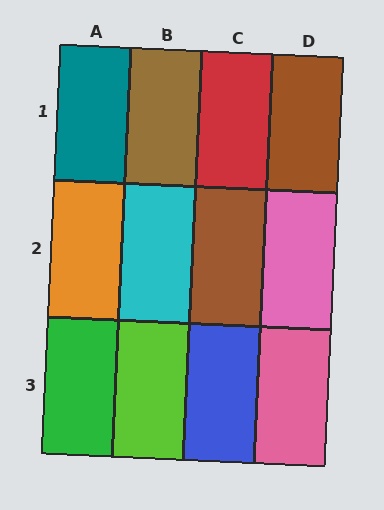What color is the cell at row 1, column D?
Brown.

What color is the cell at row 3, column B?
Lime.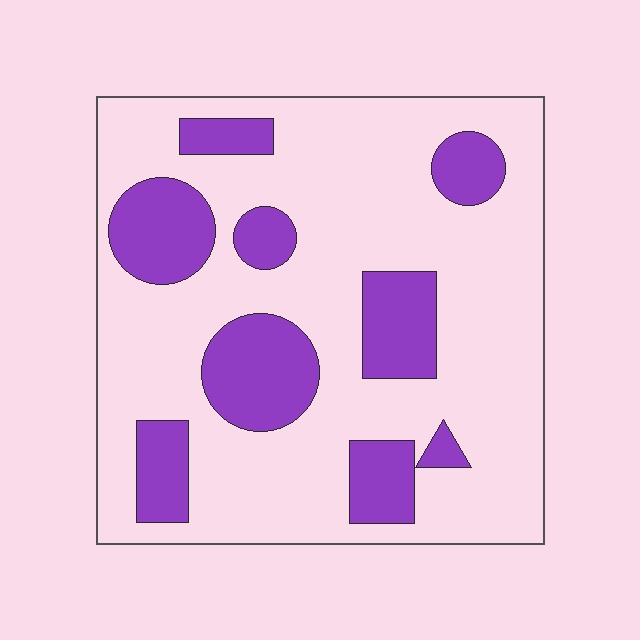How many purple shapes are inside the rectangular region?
9.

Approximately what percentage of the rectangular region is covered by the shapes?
Approximately 25%.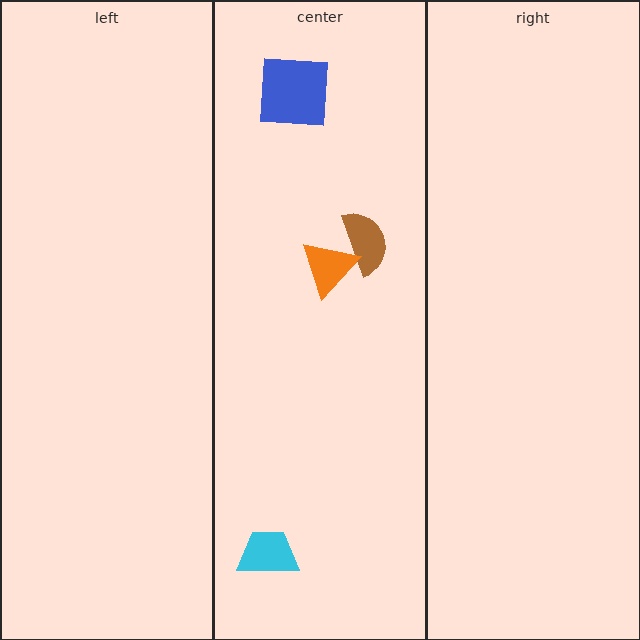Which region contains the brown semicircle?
The center region.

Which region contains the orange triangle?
The center region.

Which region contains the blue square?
The center region.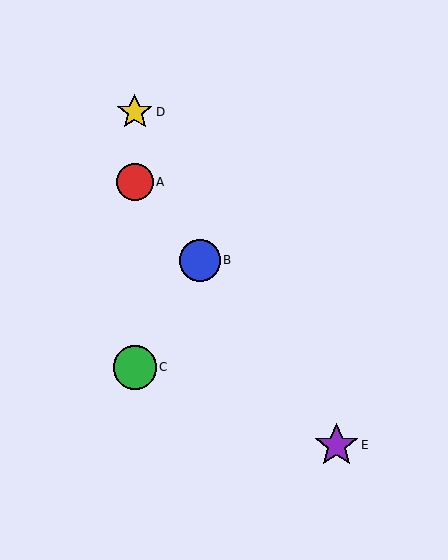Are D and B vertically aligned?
No, D is at x≈135 and B is at x≈200.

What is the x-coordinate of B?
Object B is at x≈200.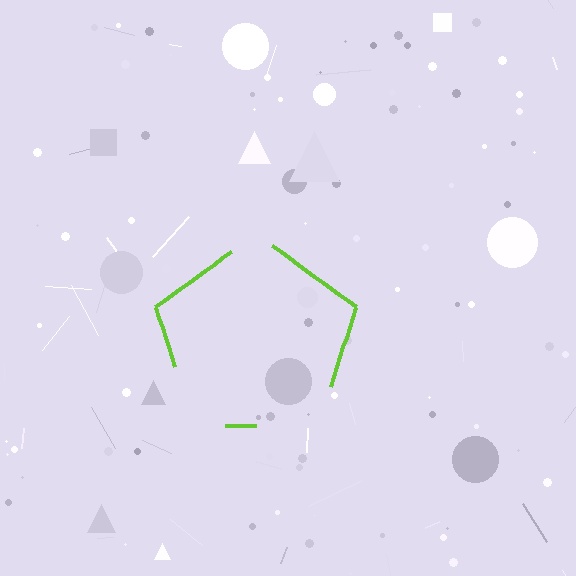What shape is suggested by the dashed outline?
The dashed outline suggests a pentagon.